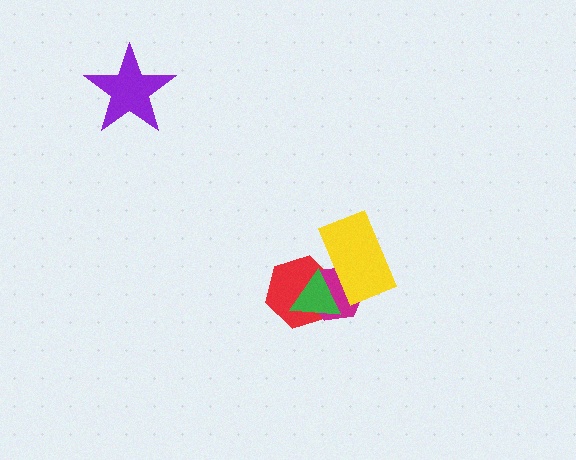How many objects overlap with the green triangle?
3 objects overlap with the green triangle.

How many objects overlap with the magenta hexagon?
3 objects overlap with the magenta hexagon.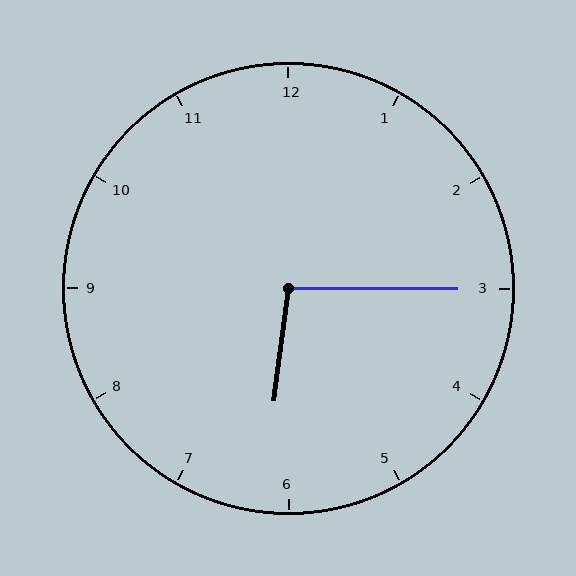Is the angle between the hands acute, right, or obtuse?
It is obtuse.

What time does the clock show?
6:15.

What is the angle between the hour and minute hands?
Approximately 98 degrees.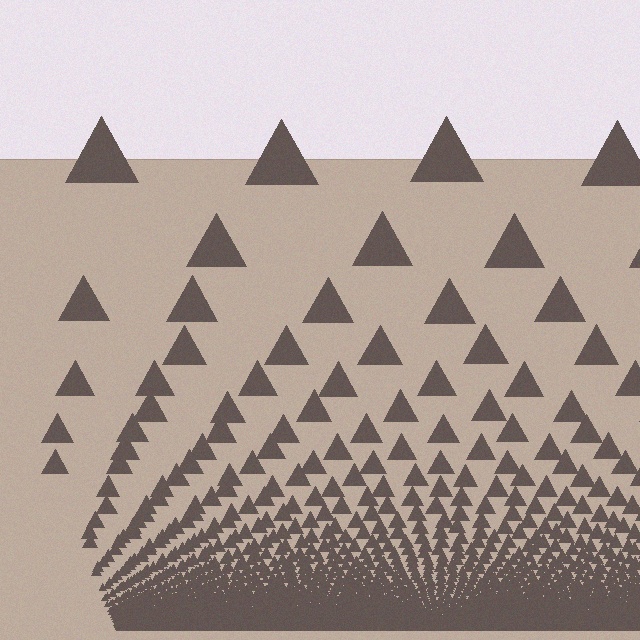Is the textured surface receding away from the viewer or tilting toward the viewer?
The surface appears to tilt toward the viewer. Texture elements get larger and sparser toward the top.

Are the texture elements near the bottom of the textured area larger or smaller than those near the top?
Smaller. The gradient is inverted — elements near the bottom are smaller and denser.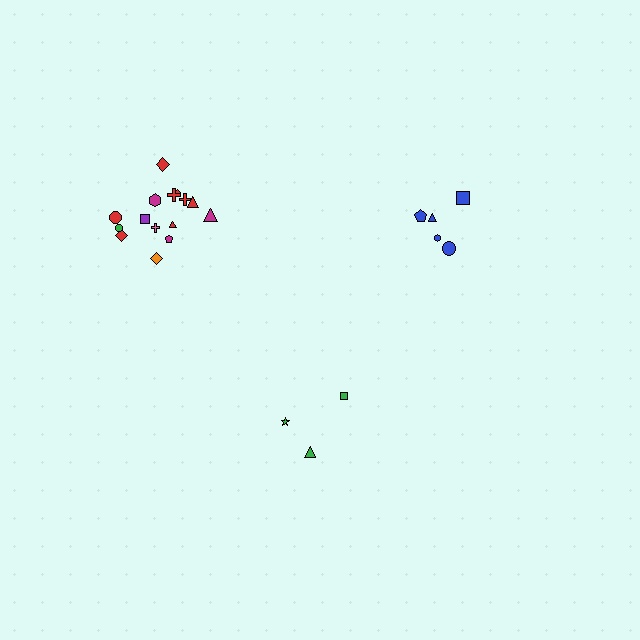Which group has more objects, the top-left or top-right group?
The top-left group.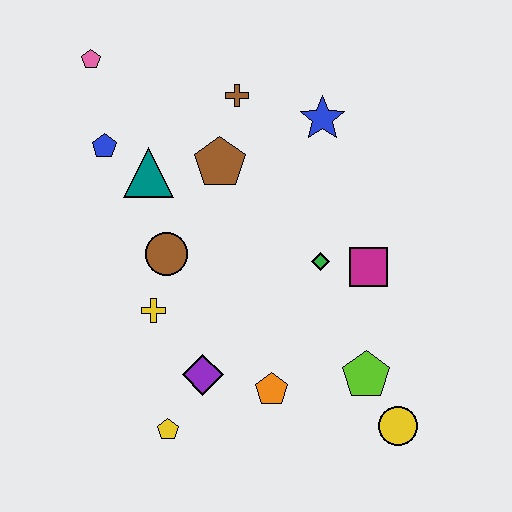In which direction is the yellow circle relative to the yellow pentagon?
The yellow circle is to the right of the yellow pentagon.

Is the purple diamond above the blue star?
No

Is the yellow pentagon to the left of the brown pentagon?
Yes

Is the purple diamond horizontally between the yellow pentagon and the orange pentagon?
Yes